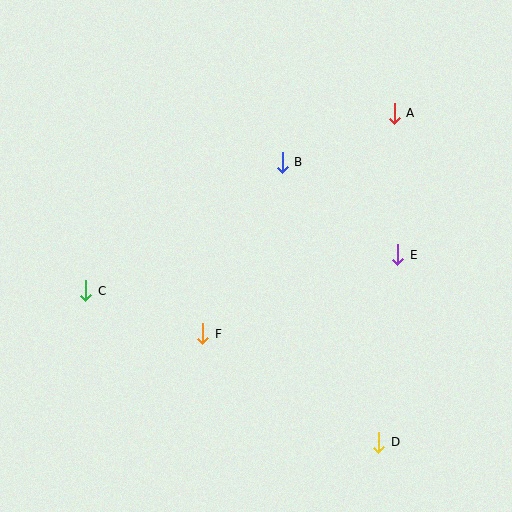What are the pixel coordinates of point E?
Point E is at (398, 255).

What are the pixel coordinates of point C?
Point C is at (86, 291).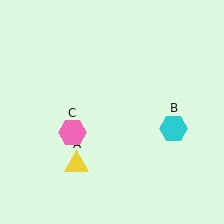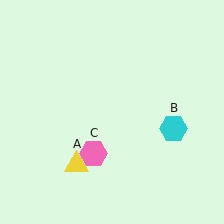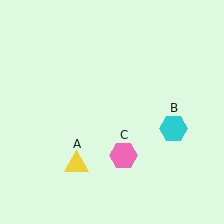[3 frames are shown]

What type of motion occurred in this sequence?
The pink hexagon (object C) rotated counterclockwise around the center of the scene.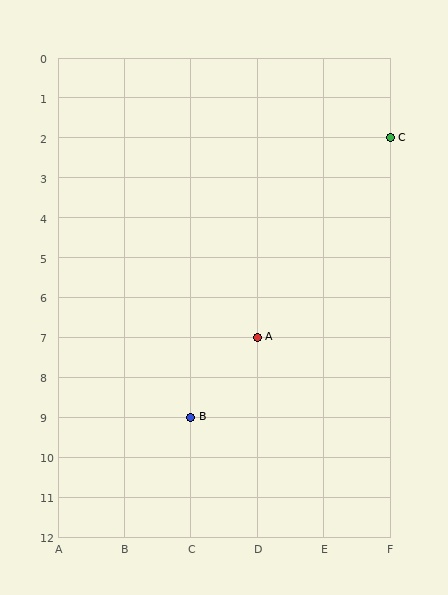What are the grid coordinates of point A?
Point A is at grid coordinates (D, 7).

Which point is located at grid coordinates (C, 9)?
Point B is at (C, 9).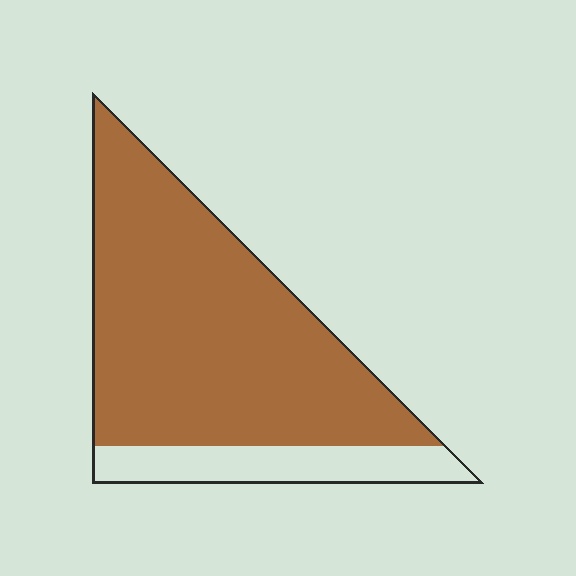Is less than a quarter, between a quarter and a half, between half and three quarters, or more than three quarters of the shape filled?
More than three quarters.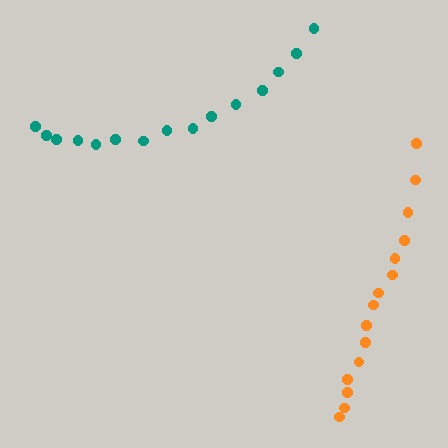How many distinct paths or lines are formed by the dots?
There are 2 distinct paths.